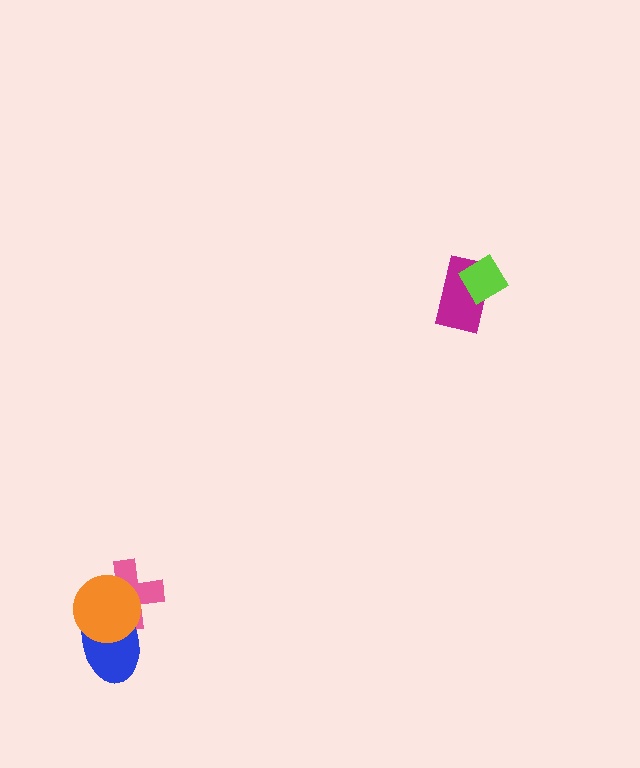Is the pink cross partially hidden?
Yes, it is partially covered by another shape.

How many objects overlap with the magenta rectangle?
1 object overlaps with the magenta rectangle.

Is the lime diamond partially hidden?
No, no other shape covers it.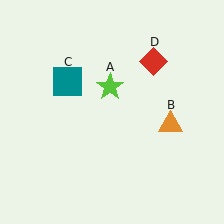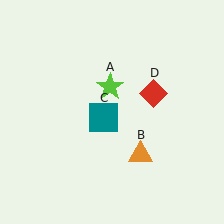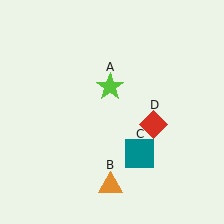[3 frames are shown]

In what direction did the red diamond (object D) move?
The red diamond (object D) moved down.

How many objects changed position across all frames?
3 objects changed position: orange triangle (object B), teal square (object C), red diamond (object D).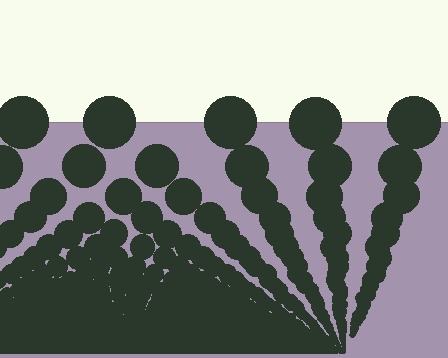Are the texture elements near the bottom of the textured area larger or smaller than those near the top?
Smaller. The gradient is inverted — elements near the bottom are smaller and denser.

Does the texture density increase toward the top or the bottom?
Density increases toward the bottom.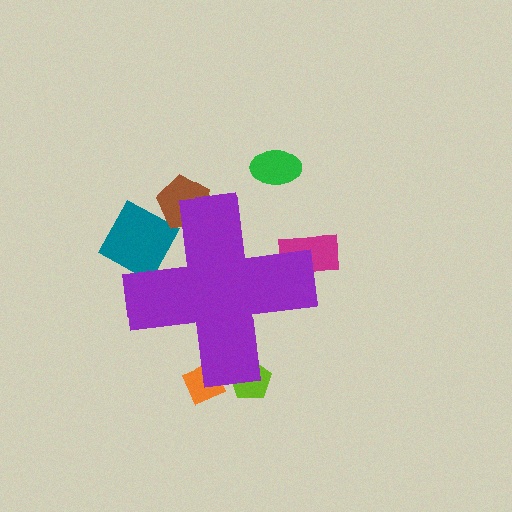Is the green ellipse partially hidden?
No, the green ellipse is fully visible.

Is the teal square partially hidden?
Yes, the teal square is partially hidden behind the purple cross.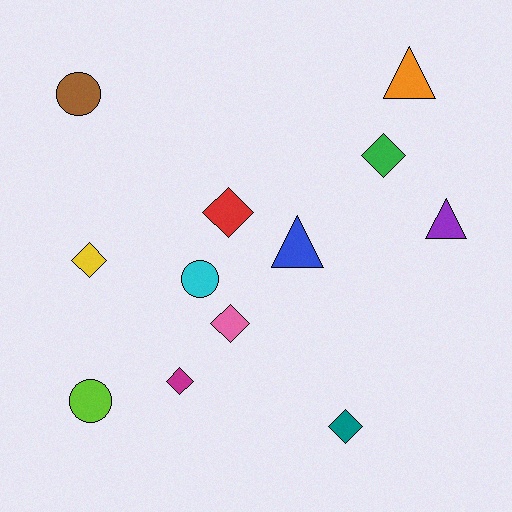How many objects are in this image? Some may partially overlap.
There are 12 objects.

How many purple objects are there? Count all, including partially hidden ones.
There is 1 purple object.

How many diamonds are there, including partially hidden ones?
There are 6 diamonds.